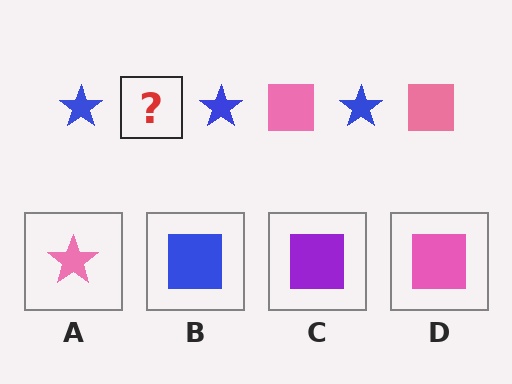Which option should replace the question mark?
Option D.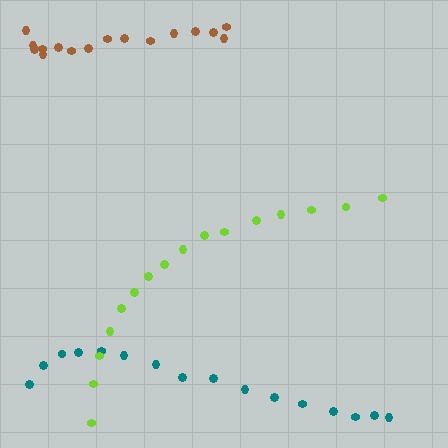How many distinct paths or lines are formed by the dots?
There are 3 distinct paths.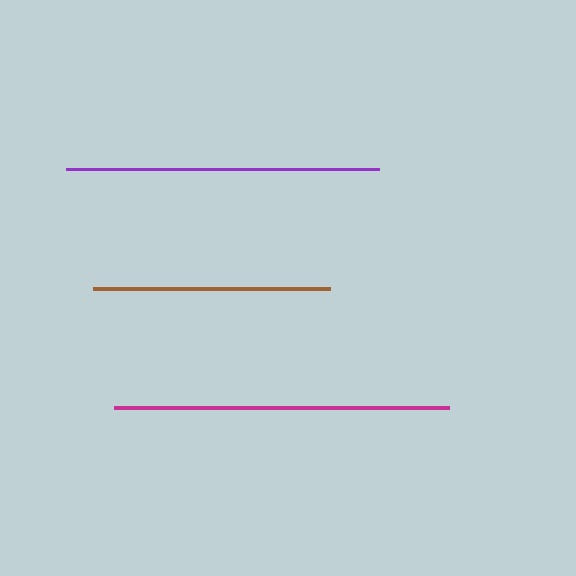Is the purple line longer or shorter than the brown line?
The purple line is longer than the brown line.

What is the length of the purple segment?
The purple segment is approximately 313 pixels long.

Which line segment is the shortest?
The brown line is the shortest at approximately 237 pixels.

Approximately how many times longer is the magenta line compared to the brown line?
The magenta line is approximately 1.4 times the length of the brown line.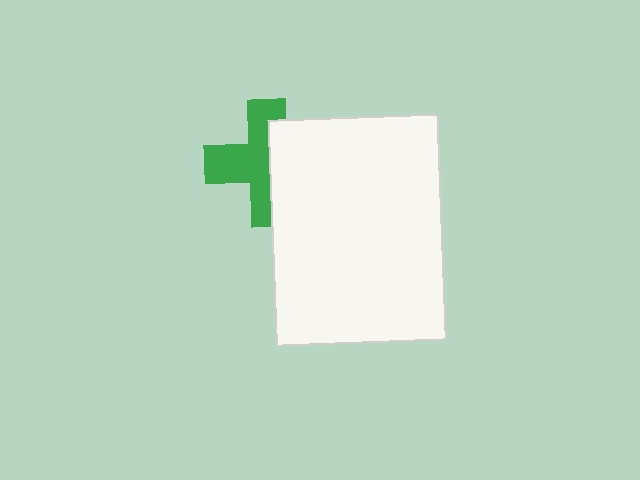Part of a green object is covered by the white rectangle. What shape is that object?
It is a cross.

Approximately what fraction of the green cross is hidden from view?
Roughly 45% of the green cross is hidden behind the white rectangle.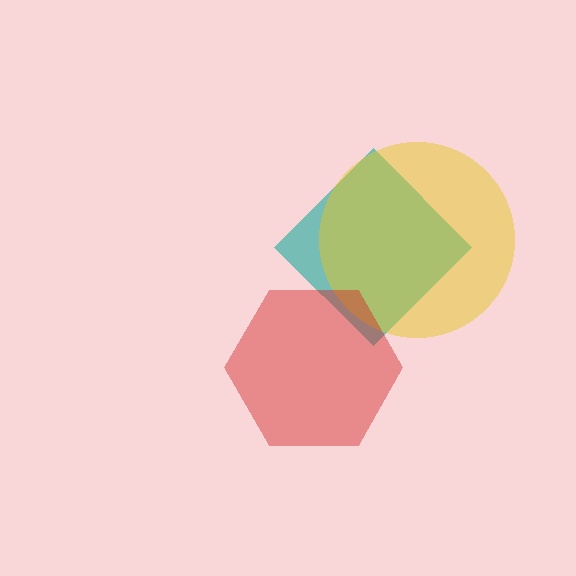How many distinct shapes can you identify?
There are 3 distinct shapes: a teal diamond, a yellow circle, a red hexagon.